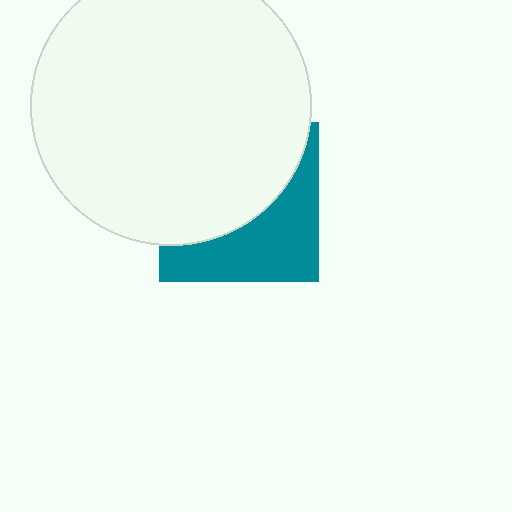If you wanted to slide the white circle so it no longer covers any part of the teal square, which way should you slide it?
Slide it up — that is the most direct way to separate the two shapes.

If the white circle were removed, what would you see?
You would see the complete teal square.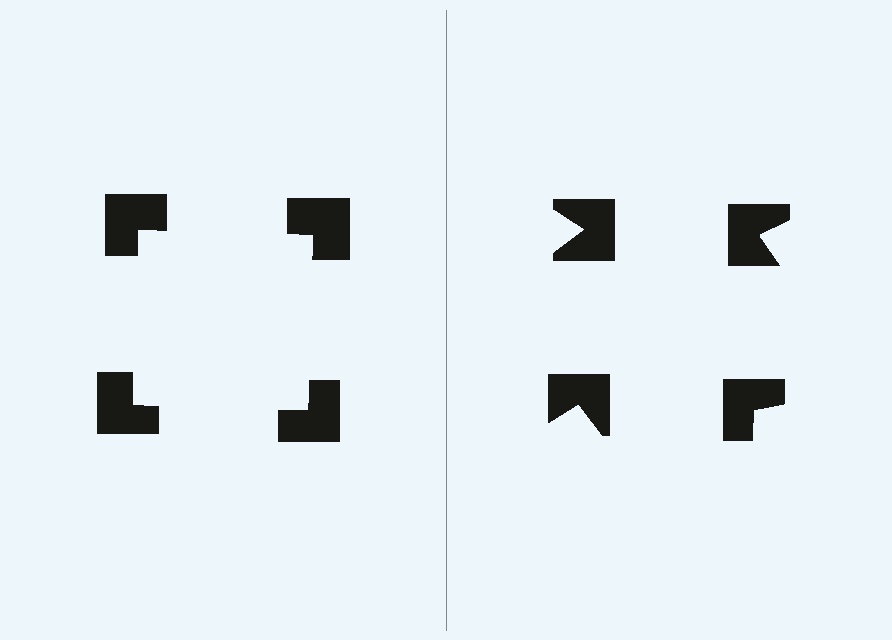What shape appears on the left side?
An illusory square.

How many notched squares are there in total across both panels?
8 — 4 on each side.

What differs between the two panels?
The notched squares are positioned identically on both sides; only the wedge orientations differ. On the left they align to a square; on the right they are misaligned.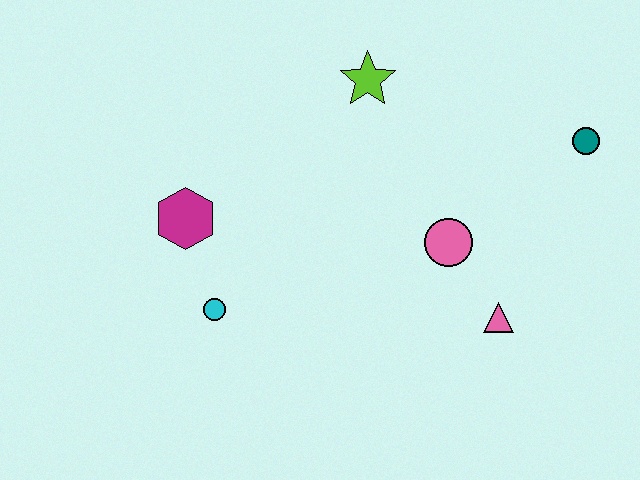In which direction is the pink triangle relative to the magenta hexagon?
The pink triangle is to the right of the magenta hexagon.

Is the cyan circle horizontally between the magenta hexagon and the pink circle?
Yes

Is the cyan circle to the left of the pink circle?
Yes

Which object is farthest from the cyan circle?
The teal circle is farthest from the cyan circle.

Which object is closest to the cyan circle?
The magenta hexagon is closest to the cyan circle.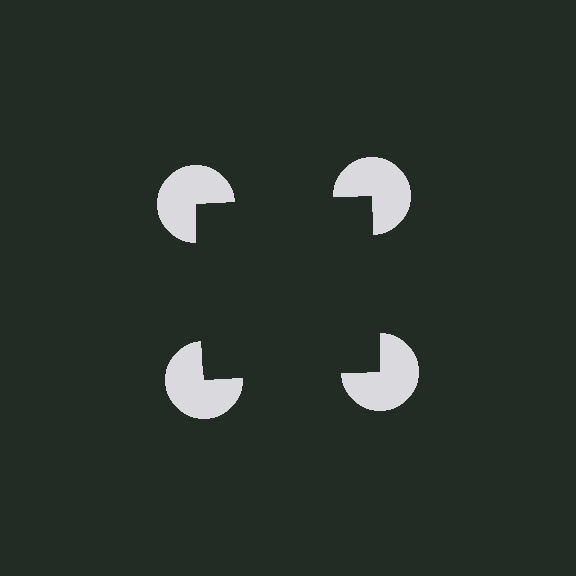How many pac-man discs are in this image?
There are 4 — one at each vertex of the illusory square.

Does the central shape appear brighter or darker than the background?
It typically appears slightly darker than the background, even though no actual brightness change is drawn.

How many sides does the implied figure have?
4 sides.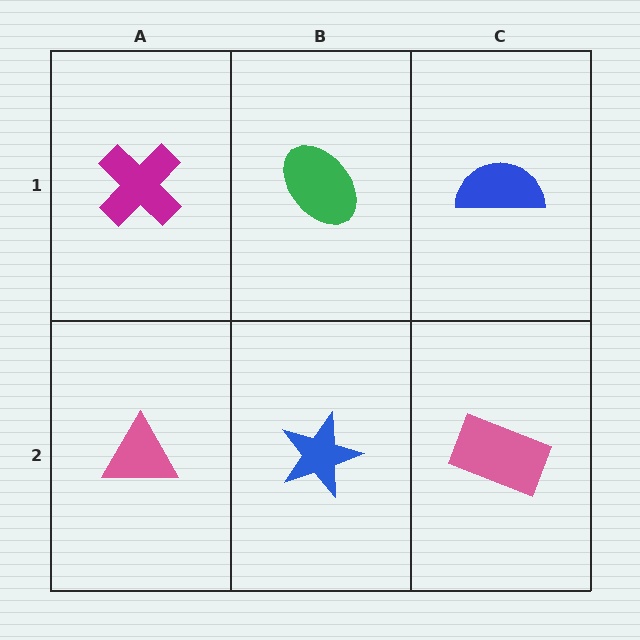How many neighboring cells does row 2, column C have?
2.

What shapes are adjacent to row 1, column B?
A blue star (row 2, column B), a magenta cross (row 1, column A), a blue semicircle (row 1, column C).